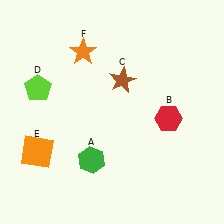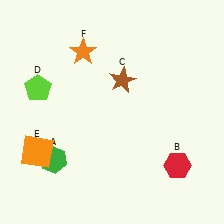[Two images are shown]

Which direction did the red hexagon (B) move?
The red hexagon (B) moved down.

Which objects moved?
The objects that moved are: the green hexagon (A), the red hexagon (B).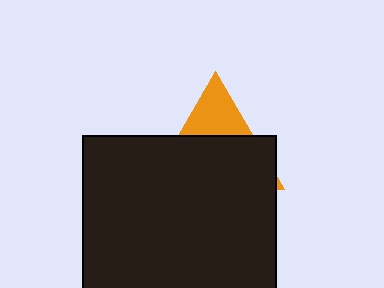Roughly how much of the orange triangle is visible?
A small part of it is visible (roughly 30%).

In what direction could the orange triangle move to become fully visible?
The orange triangle could move up. That would shift it out from behind the black square entirely.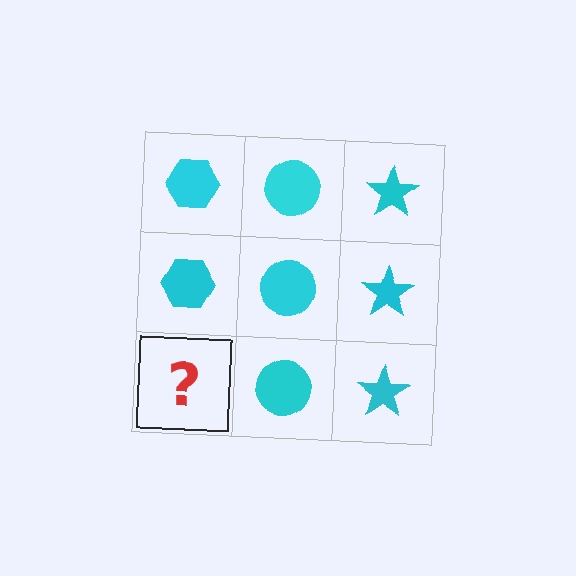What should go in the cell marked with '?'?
The missing cell should contain a cyan hexagon.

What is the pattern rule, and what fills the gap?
The rule is that each column has a consistent shape. The gap should be filled with a cyan hexagon.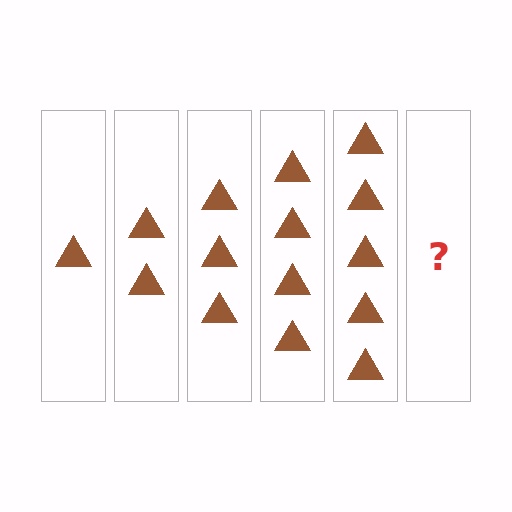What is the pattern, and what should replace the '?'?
The pattern is that each step adds one more triangle. The '?' should be 6 triangles.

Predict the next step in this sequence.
The next step is 6 triangles.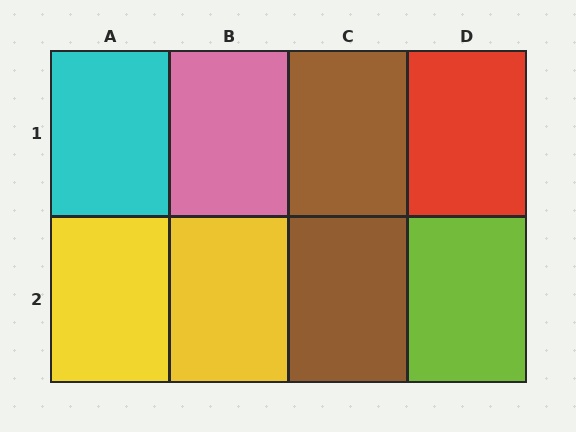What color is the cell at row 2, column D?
Lime.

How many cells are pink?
1 cell is pink.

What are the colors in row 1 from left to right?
Cyan, pink, brown, red.